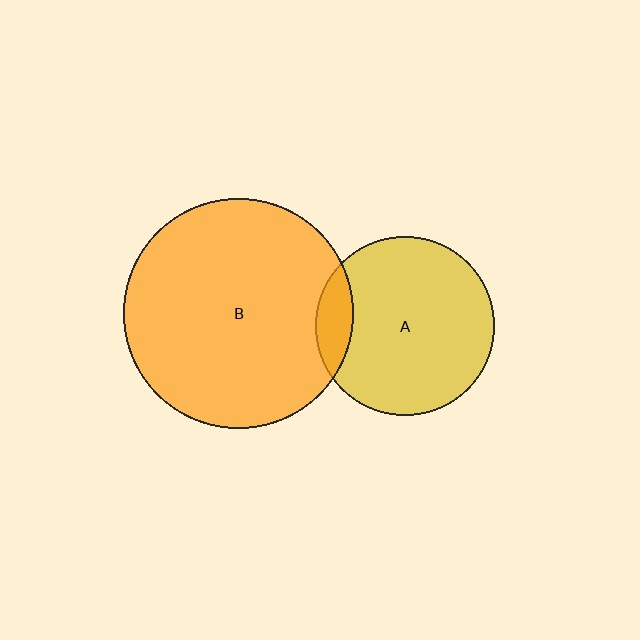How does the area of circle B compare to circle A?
Approximately 1.7 times.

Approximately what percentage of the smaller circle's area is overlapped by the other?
Approximately 10%.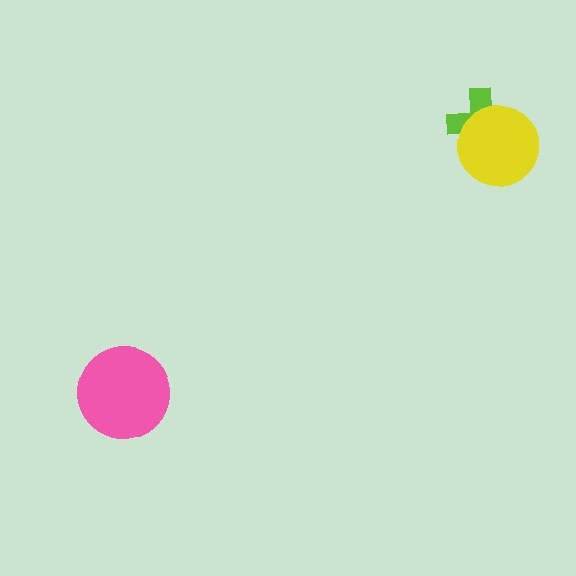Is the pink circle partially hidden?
No, no other shape covers it.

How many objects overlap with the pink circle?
0 objects overlap with the pink circle.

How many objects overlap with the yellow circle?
1 object overlaps with the yellow circle.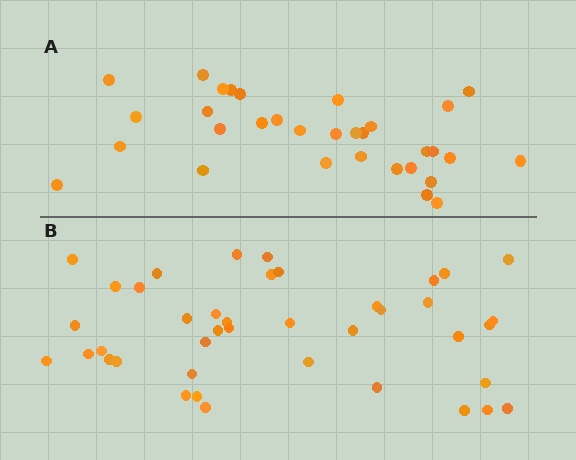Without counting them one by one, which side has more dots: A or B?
Region B (the bottom region) has more dots.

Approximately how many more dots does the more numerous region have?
Region B has roughly 8 or so more dots than region A.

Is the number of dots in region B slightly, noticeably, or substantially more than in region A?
Region B has noticeably more, but not dramatically so. The ratio is roughly 1.3 to 1.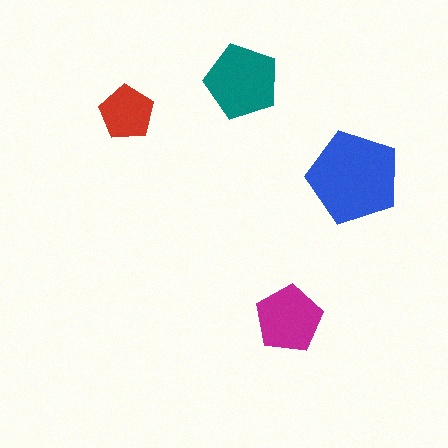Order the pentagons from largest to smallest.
the blue one, the teal one, the magenta one, the red one.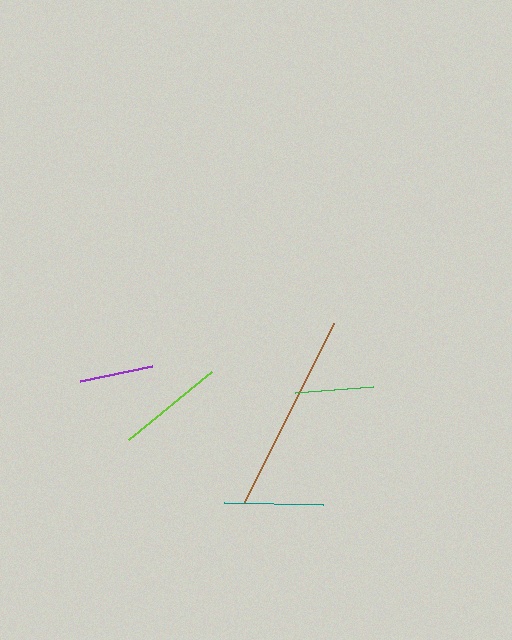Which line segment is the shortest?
The purple line is the shortest at approximately 73 pixels.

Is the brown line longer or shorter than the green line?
The brown line is longer than the green line.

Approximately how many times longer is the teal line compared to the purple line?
The teal line is approximately 1.4 times the length of the purple line.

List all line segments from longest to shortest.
From longest to shortest: brown, lime, teal, green, purple.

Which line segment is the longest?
The brown line is the longest at approximately 200 pixels.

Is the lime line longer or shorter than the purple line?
The lime line is longer than the purple line.